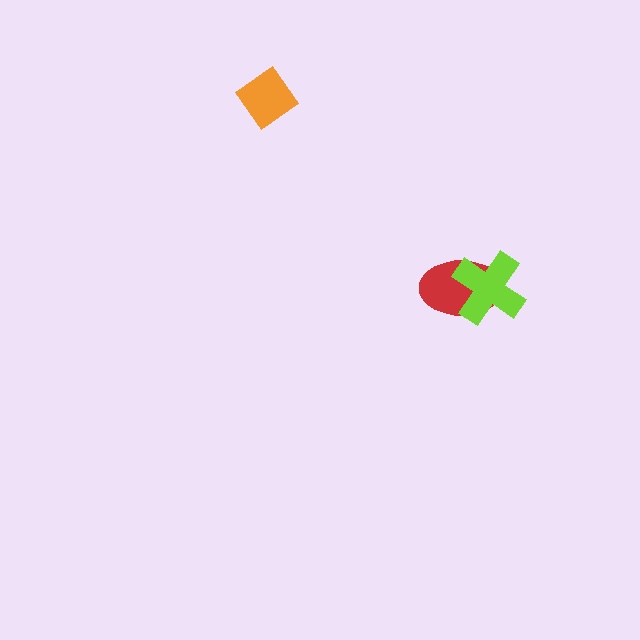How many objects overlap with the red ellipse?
1 object overlaps with the red ellipse.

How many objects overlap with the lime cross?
1 object overlaps with the lime cross.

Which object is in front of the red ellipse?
The lime cross is in front of the red ellipse.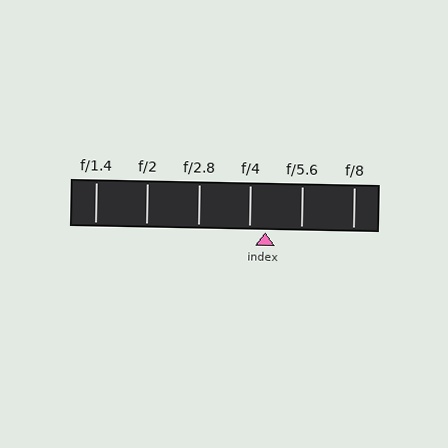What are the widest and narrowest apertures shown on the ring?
The widest aperture shown is f/1.4 and the narrowest is f/8.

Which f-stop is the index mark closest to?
The index mark is closest to f/4.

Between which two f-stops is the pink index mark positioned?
The index mark is between f/4 and f/5.6.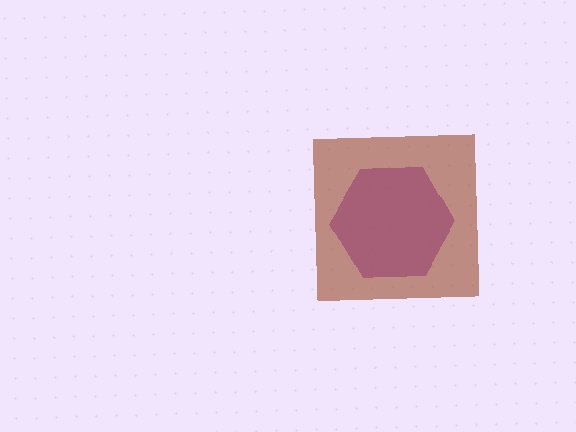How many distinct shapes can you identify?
There are 2 distinct shapes: a purple hexagon, a brown square.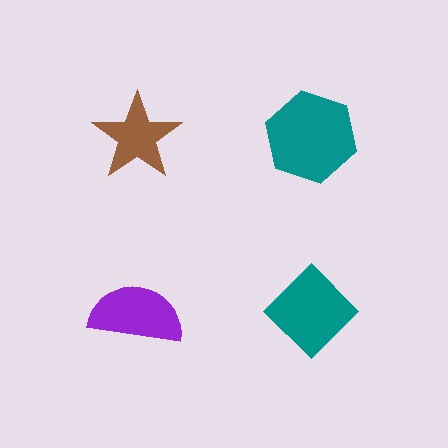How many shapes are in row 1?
2 shapes.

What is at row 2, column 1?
A purple semicircle.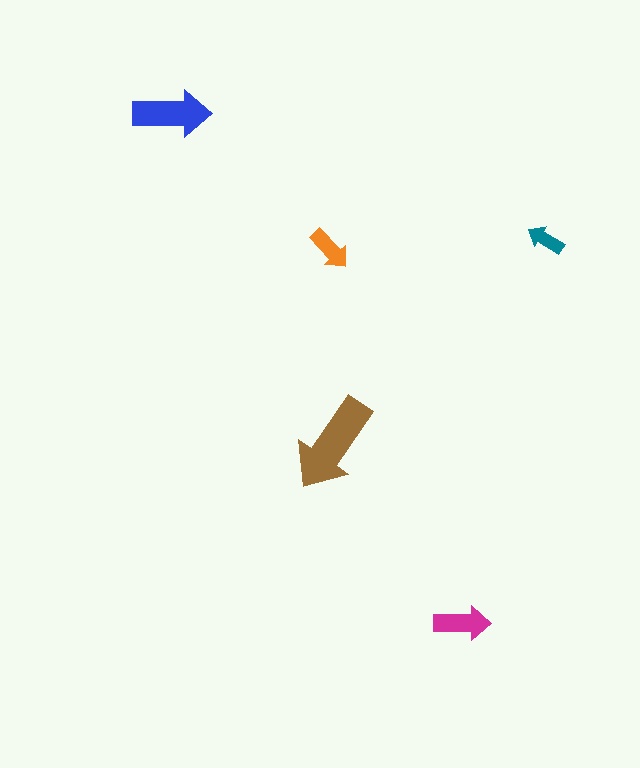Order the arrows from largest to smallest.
the brown one, the blue one, the magenta one, the orange one, the teal one.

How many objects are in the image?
There are 5 objects in the image.